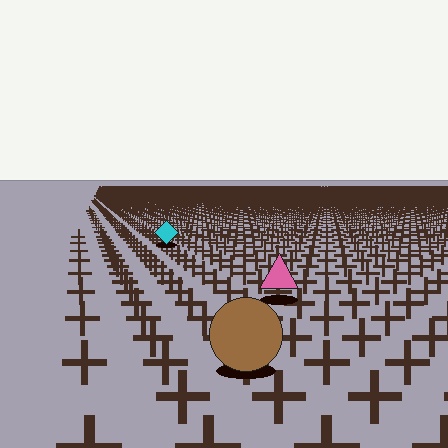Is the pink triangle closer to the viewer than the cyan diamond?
Yes. The pink triangle is closer — you can tell from the texture gradient: the ground texture is coarser near it.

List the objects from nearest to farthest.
From nearest to farthest: the brown circle, the pink triangle, the cyan diamond.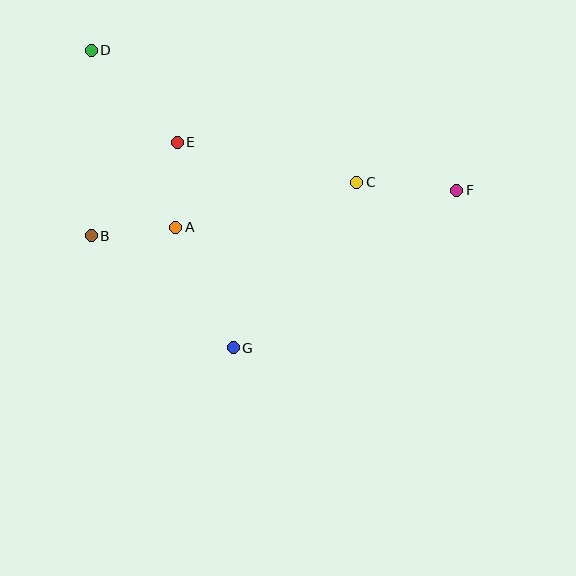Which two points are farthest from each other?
Points D and F are farthest from each other.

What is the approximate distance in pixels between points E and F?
The distance between E and F is approximately 283 pixels.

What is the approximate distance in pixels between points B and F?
The distance between B and F is approximately 368 pixels.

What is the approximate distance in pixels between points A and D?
The distance between A and D is approximately 196 pixels.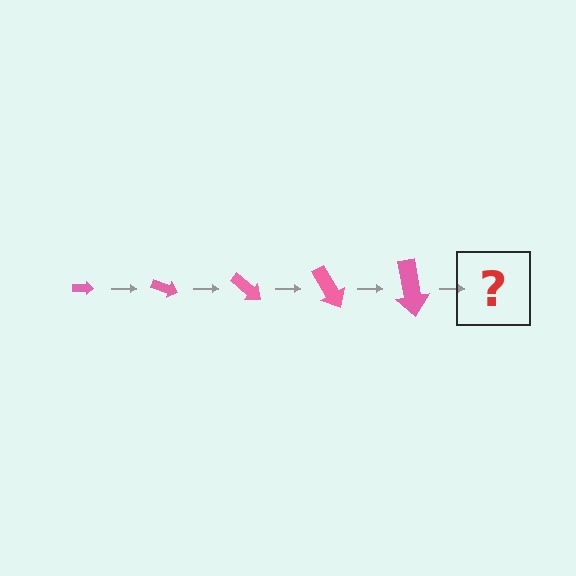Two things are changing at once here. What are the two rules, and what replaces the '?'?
The two rules are that the arrow grows larger each step and it rotates 20 degrees each step. The '?' should be an arrow, larger than the previous one and rotated 100 degrees from the start.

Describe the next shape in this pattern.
It should be an arrow, larger than the previous one and rotated 100 degrees from the start.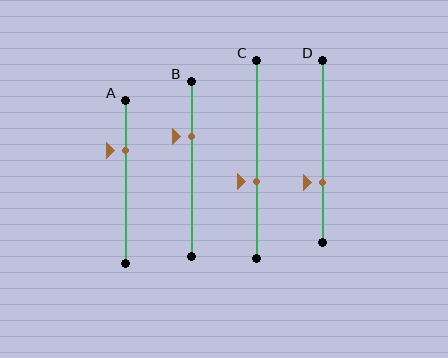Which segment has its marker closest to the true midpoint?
Segment C has its marker closest to the true midpoint.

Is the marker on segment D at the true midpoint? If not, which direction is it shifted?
No, the marker on segment D is shifted downward by about 17% of the segment length.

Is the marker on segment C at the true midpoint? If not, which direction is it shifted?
No, the marker on segment C is shifted downward by about 11% of the segment length.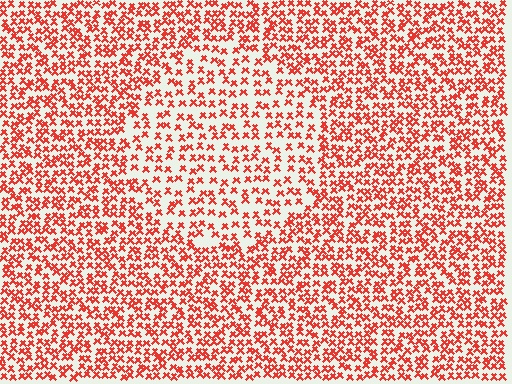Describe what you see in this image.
The image contains small red elements arranged at two different densities. A circle-shaped region is visible where the elements are less densely packed than the surrounding area.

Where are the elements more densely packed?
The elements are more densely packed outside the circle boundary.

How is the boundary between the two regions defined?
The boundary is defined by a change in element density (approximately 1.7x ratio). All elements are the same color, size, and shape.